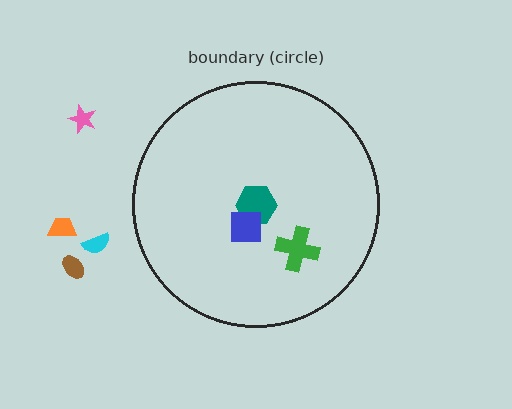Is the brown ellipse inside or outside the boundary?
Outside.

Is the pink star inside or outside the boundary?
Outside.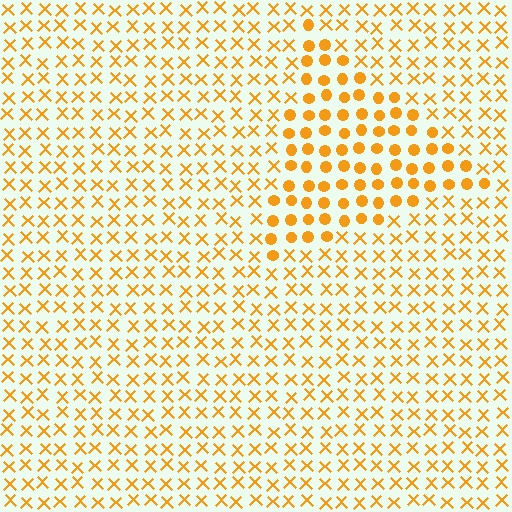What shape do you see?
I see a triangle.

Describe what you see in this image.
The image is filled with small orange elements arranged in a uniform grid. A triangle-shaped region contains circles, while the surrounding area contains X marks. The boundary is defined purely by the change in element shape.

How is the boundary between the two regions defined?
The boundary is defined by a change in element shape: circles inside vs. X marks outside. All elements share the same color and spacing.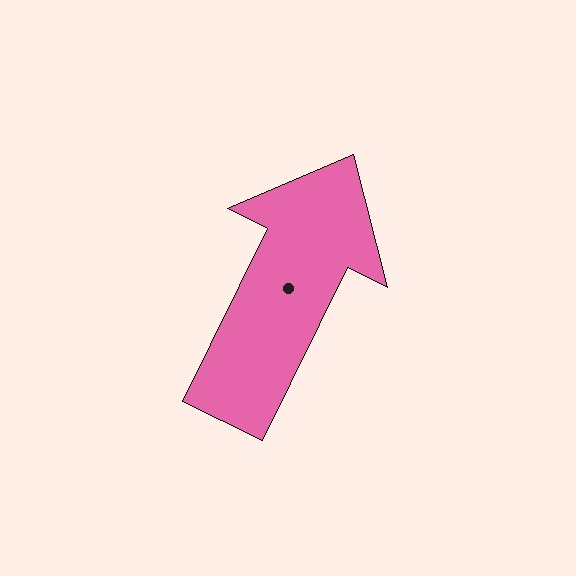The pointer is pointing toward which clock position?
Roughly 1 o'clock.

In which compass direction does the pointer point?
Northeast.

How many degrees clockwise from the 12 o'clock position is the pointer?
Approximately 26 degrees.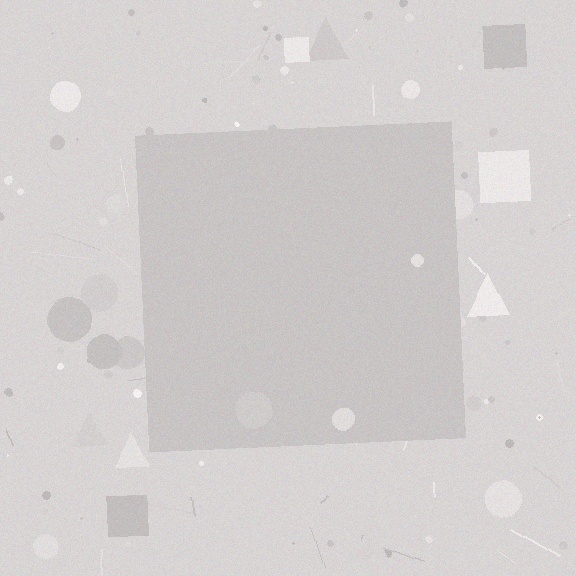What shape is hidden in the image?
A square is hidden in the image.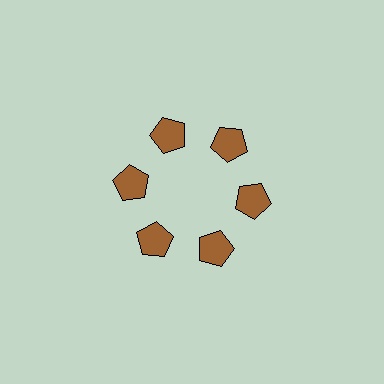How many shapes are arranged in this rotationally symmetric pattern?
There are 6 shapes, arranged in 6 groups of 1.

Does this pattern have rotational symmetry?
Yes, this pattern has 6-fold rotational symmetry. It looks the same after rotating 60 degrees around the center.